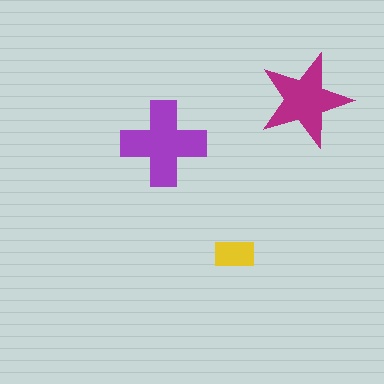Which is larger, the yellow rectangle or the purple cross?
The purple cross.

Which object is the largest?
The purple cross.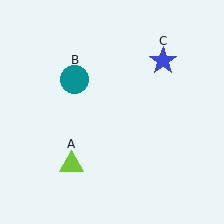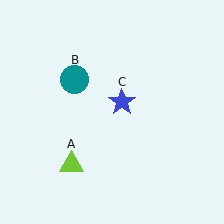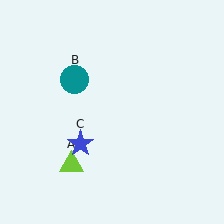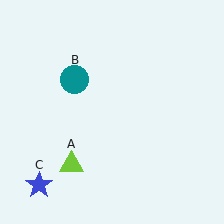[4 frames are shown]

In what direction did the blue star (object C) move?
The blue star (object C) moved down and to the left.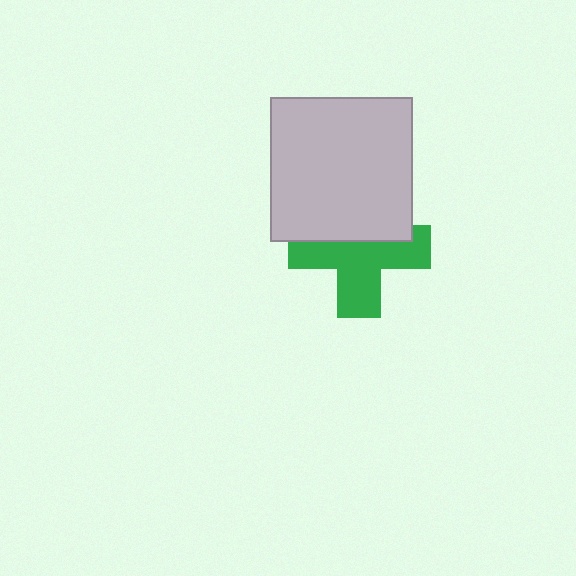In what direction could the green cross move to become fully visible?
The green cross could move down. That would shift it out from behind the light gray rectangle entirely.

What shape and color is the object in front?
The object in front is a light gray rectangle.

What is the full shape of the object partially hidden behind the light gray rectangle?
The partially hidden object is a green cross.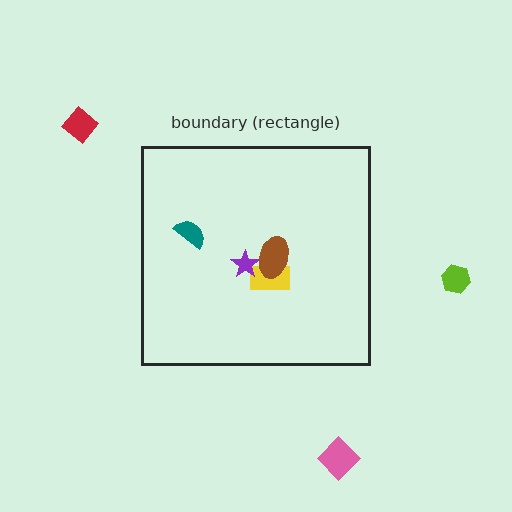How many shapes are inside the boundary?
4 inside, 3 outside.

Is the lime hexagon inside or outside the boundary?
Outside.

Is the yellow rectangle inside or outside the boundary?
Inside.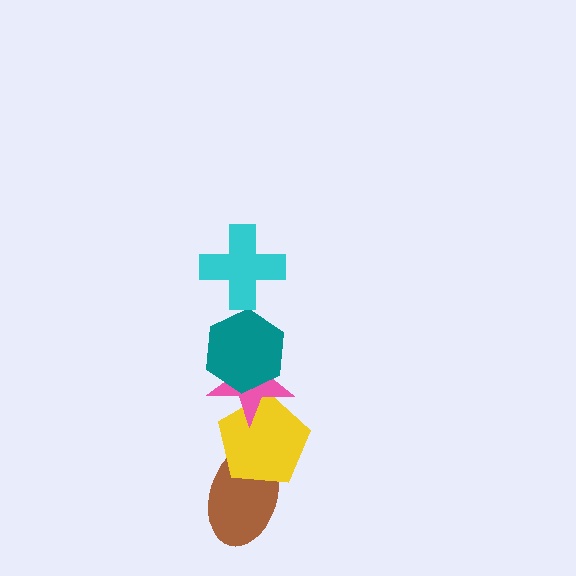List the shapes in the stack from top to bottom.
From top to bottom: the cyan cross, the teal hexagon, the pink star, the yellow pentagon, the brown ellipse.